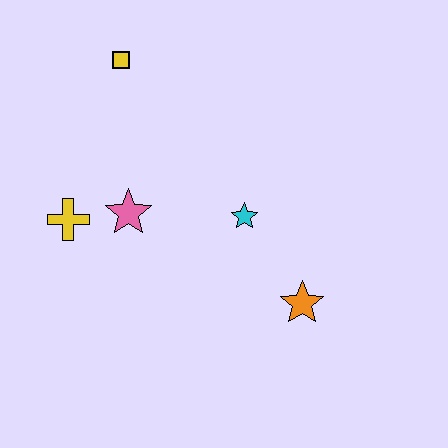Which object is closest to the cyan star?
The orange star is closest to the cyan star.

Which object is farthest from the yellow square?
The orange star is farthest from the yellow square.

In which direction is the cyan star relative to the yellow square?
The cyan star is below the yellow square.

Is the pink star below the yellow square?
Yes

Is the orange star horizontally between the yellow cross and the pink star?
No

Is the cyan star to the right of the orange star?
No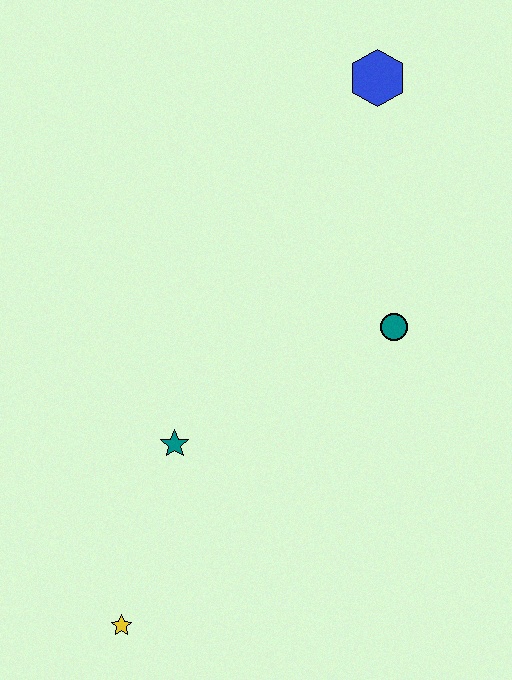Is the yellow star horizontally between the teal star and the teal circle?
No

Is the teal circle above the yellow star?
Yes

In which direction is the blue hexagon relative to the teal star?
The blue hexagon is above the teal star.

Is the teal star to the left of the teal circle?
Yes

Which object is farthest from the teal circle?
The yellow star is farthest from the teal circle.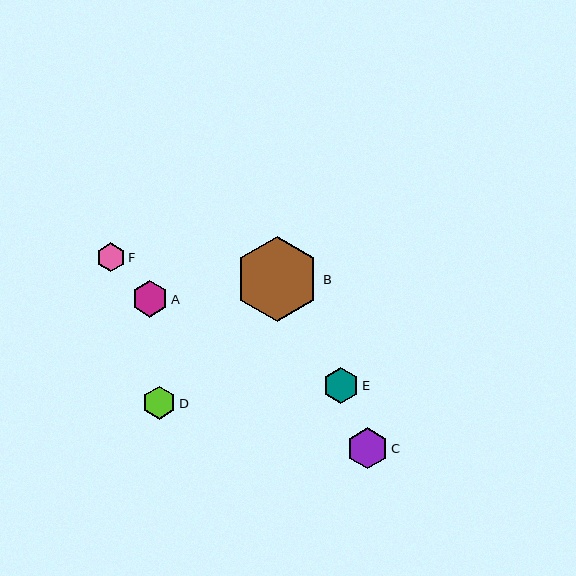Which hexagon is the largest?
Hexagon B is the largest with a size of approximately 85 pixels.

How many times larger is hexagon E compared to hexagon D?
Hexagon E is approximately 1.1 times the size of hexagon D.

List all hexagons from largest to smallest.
From largest to smallest: B, C, A, E, D, F.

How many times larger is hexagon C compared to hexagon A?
Hexagon C is approximately 1.1 times the size of hexagon A.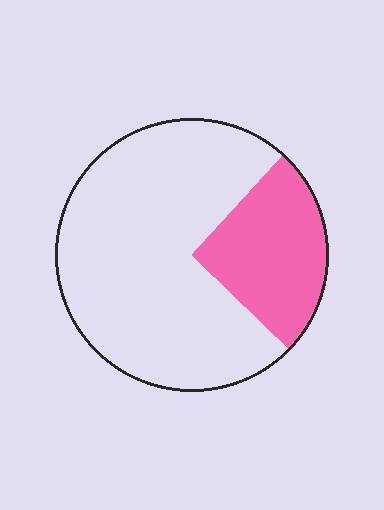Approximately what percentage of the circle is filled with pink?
Approximately 25%.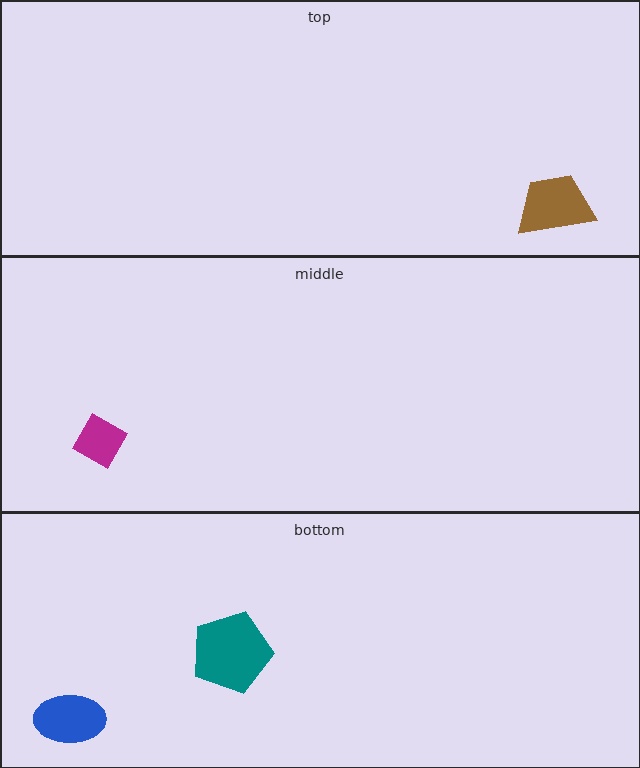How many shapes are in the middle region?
1.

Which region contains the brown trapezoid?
The top region.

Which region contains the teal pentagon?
The bottom region.